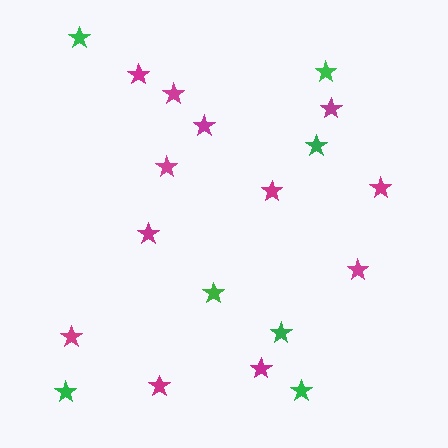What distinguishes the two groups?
There are 2 groups: one group of green stars (7) and one group of magenta stars (12).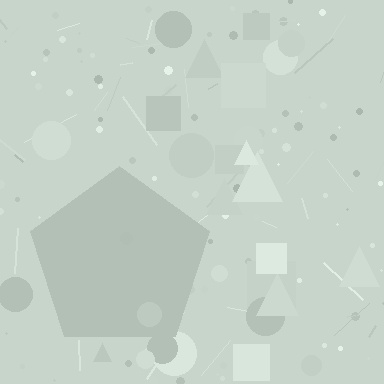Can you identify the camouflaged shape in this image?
The camouflaged shape is a pentagon.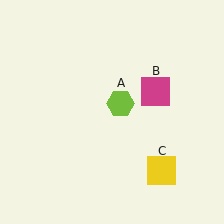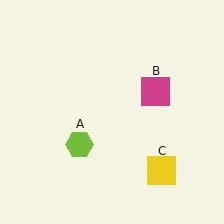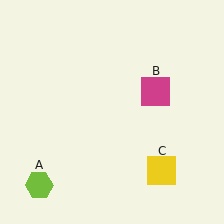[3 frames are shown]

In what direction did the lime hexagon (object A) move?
The lime hexagon (object A) moved down and to the left.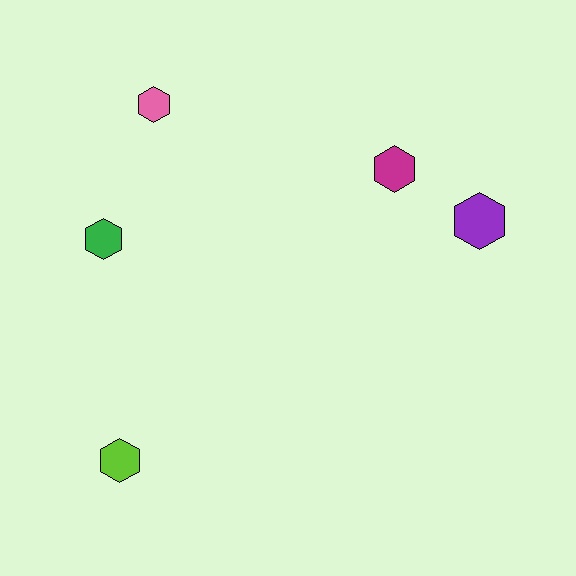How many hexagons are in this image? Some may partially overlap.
There are 5 hexagons.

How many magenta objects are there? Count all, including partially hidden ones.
There is 1 magenta object.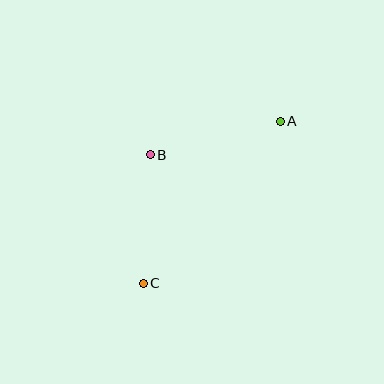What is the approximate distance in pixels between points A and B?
The distance between A and B is approximately 134 pixels.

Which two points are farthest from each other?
Points A and C are farthest from each other.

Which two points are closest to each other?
Points B and C are closest to each other.